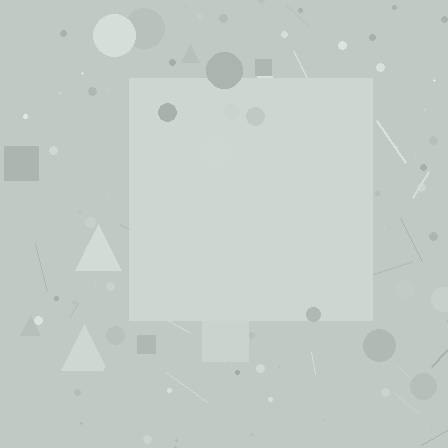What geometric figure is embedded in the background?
A square is embedded in the background.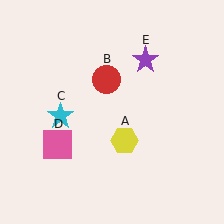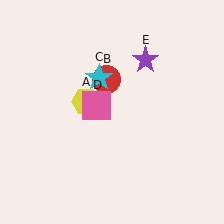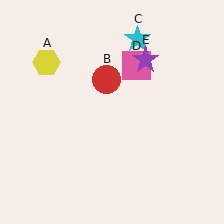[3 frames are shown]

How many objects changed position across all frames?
3 objects changed position: yellow hexagon (object A), cyan star (object C), pink square (object D).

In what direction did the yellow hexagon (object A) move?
The yellow hexagon (object A) moved up and to the left.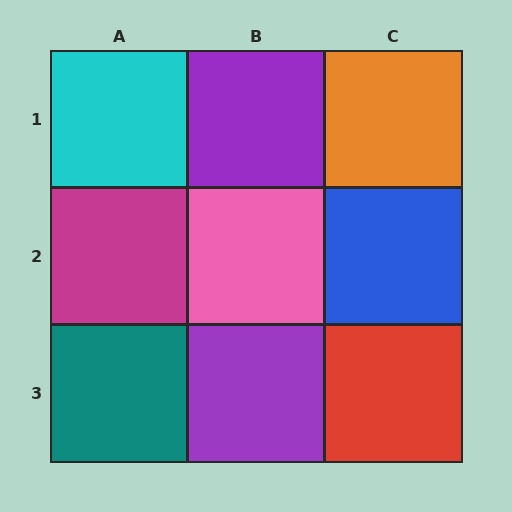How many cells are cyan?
1 cell is cyan.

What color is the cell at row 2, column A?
Magenta.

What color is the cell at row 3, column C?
Red.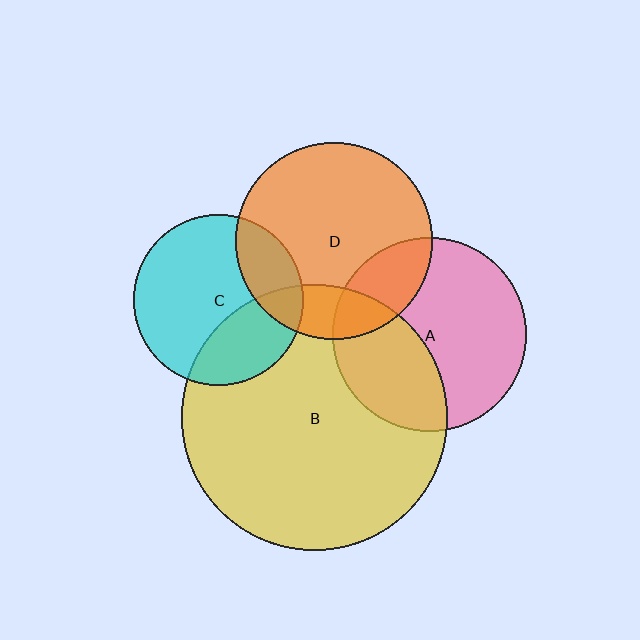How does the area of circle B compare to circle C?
Approximately 2.4 times.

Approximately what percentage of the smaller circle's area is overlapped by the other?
Approximately 20%.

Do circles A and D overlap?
Yes.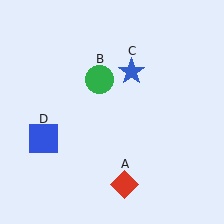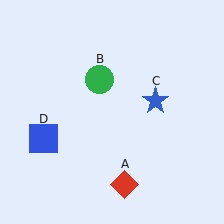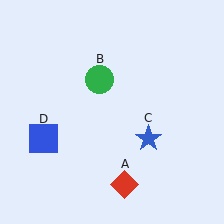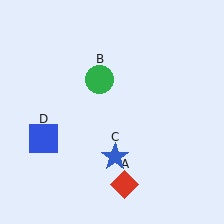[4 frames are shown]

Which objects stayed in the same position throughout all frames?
Red diamond (object A) and green circle (object B) and blue square (object D) remained stationary.